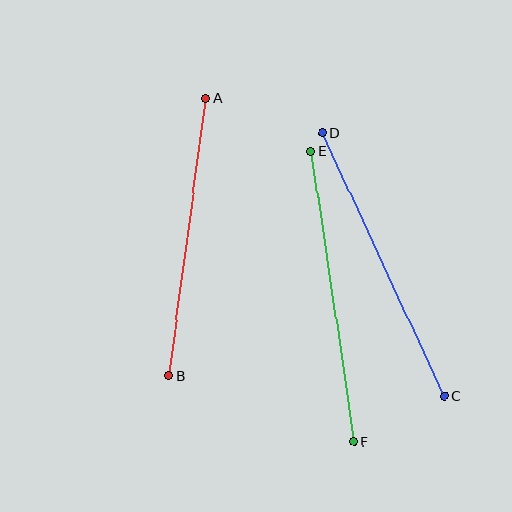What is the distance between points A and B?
The distance is approximately 279 pixels.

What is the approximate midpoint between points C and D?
The midpoint is at approximately (383, 265) pixels.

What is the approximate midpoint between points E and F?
The midpoint is at approximately (332, 297) pixels.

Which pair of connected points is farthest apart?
Points E and F are farthest apart.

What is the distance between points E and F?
The distance is approximately 294 pixels.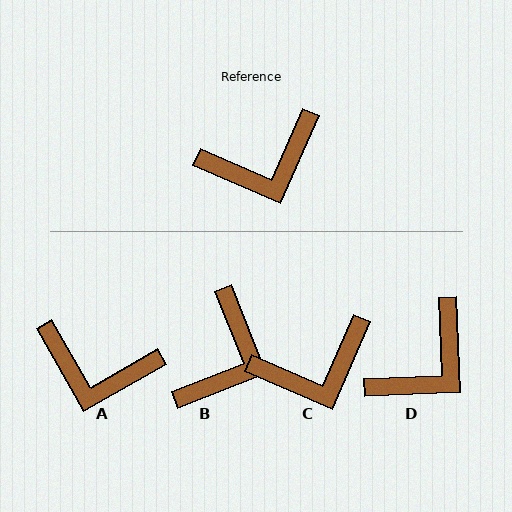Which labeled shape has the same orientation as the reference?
C.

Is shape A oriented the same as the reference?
No, it is off by about 37 degrees.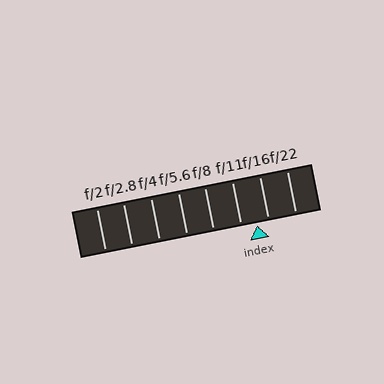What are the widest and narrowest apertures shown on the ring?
The widest aperture shown is f/2 and the narrowest is f/22.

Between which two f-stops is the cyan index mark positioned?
The index mark is between f/11 and f/16.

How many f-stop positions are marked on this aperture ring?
There are 8 f-stop positions marked.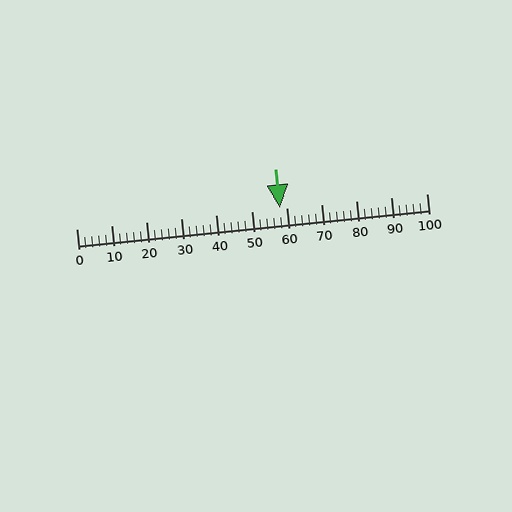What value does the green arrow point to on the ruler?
The green arrow points to approximately 58.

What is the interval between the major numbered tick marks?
The major tick marks are spaced 10 units apart.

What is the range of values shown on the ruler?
The ruler shows values from 0 to 100.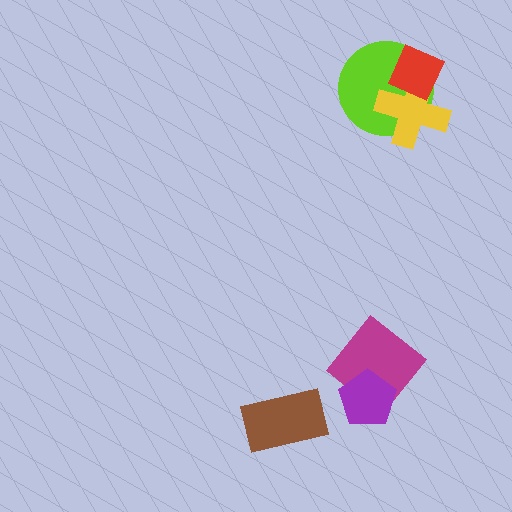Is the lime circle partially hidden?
Yes, it is partially covered by another shape.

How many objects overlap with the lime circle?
2 objects overlap with the lime circle.